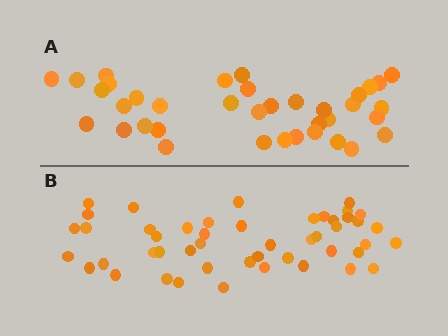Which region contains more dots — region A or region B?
Region B (the bottom region) has more dots.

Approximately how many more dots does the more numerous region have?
Region B has roughly 12 or so more dots than region A.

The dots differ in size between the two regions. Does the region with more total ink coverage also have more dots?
No. Region A has more total ink coverage because its dots are larger, but region B actually contains more individual dots. Total area can be misleading — the number of items is what matters here.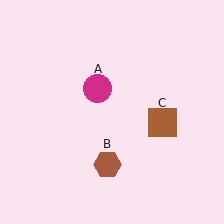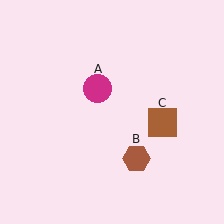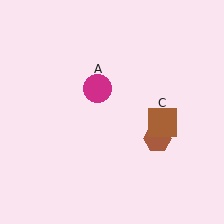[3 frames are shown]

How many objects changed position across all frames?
1 object changed position: brown hexagon (object B).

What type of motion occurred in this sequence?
The brown hexagon (object B) rotated counterclockwise around the center of the scene.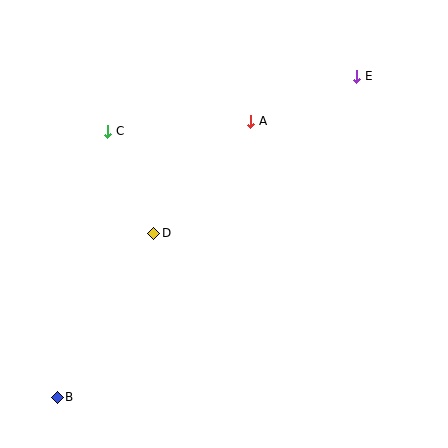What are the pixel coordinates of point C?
Point C is at (108, 131).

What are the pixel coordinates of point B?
Point B is at (57, 397).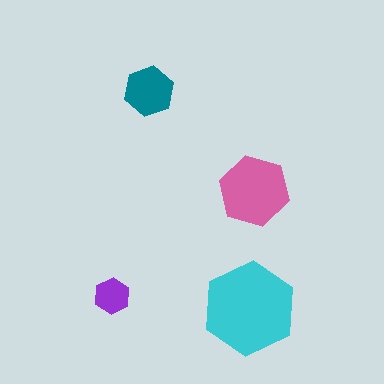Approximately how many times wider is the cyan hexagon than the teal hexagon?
About 2 times wider.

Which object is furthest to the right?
The pink hexagon is rightmost.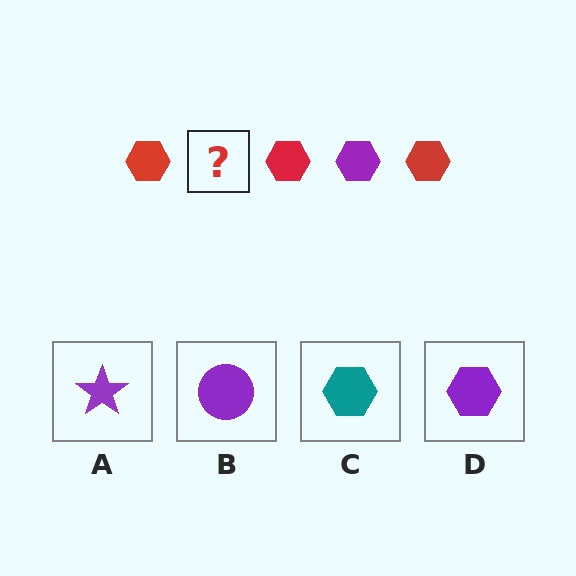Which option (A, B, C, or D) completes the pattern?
D.